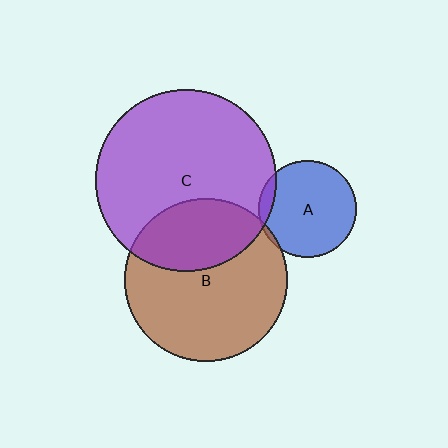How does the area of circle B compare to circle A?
Approximately 2.8 times.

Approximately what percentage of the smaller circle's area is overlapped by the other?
Approximately 35%.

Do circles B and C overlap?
Yes.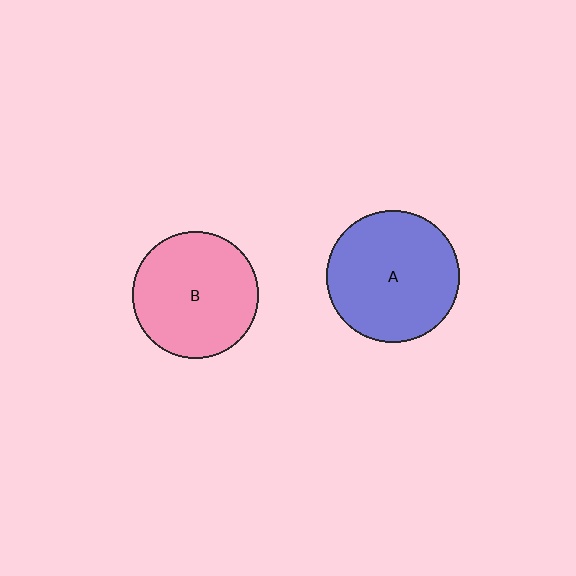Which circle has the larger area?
Circle A (blue).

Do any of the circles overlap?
No, none of the circles overlap.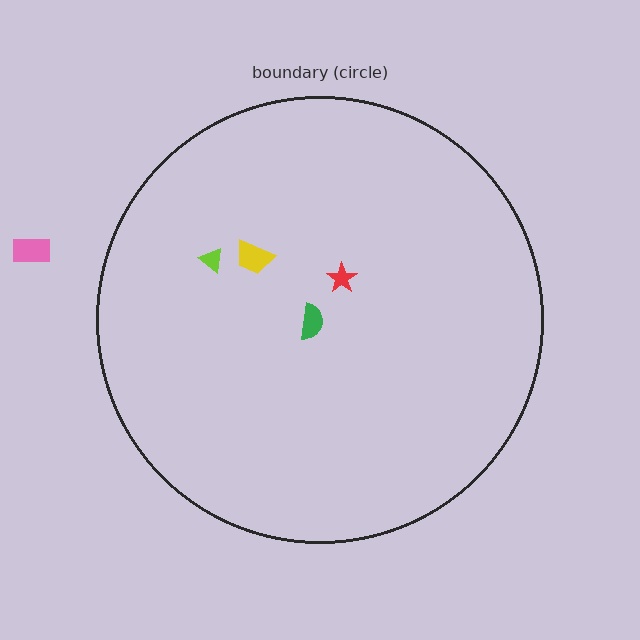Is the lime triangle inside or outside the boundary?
Inside.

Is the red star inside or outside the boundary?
Inside.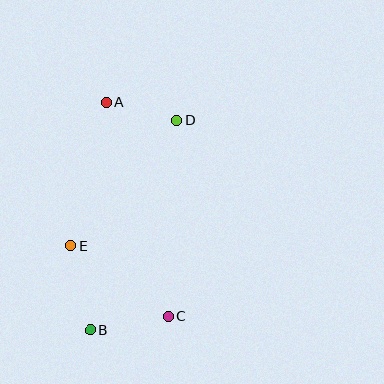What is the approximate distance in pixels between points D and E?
The distance between D and E is approximately 164 pixels.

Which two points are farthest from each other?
Points A and B are farthest from each other.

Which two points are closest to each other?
Points A and D are closest to each other.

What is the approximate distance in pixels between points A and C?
The distance between A and C is approximately 223 pixels.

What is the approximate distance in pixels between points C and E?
The distance between C and E is approximately 121 pixels.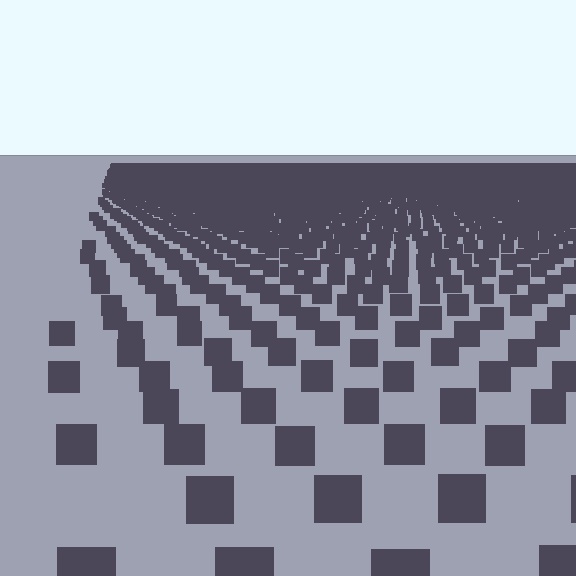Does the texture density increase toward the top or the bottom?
Density increases toward the top.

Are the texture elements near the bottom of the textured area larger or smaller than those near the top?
Larger. Near the bottom, elements are closer to the viewer and appear at a bigger on-screen size.